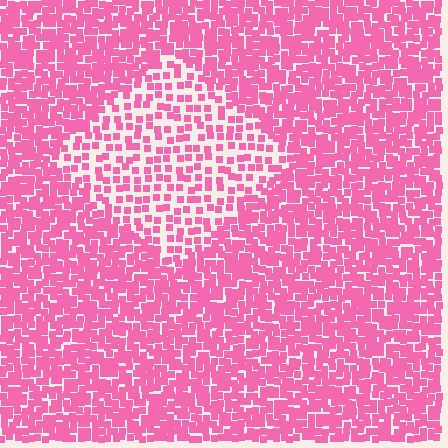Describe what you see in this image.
The image contains small pink elements arranged at two different densities. A diamond-shaped region is visible where the elements are less densely packed than the surrounding area.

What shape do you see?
I see a diamond.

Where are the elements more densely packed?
The elements are more densely packed outside the diamond boundary.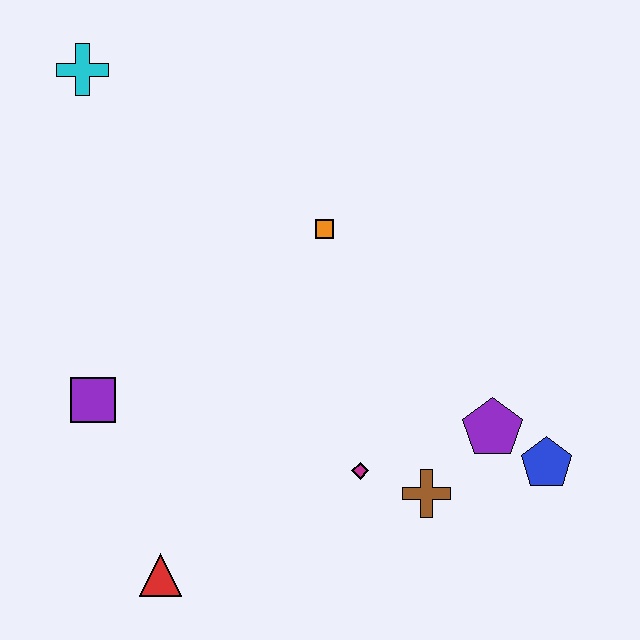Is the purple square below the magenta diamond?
No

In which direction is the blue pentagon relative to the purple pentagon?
The blue pentagon is to the right of the purple pentagon.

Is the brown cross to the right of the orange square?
Yes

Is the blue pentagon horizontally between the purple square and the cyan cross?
No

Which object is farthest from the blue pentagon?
The cyan cross is farthest from the blue pentagon.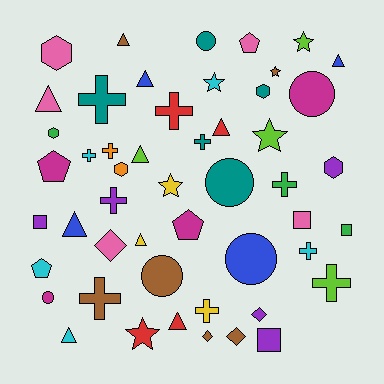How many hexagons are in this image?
There are 5 hexagons.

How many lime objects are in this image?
There are 4 lime objects.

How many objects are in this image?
There are 50 objects.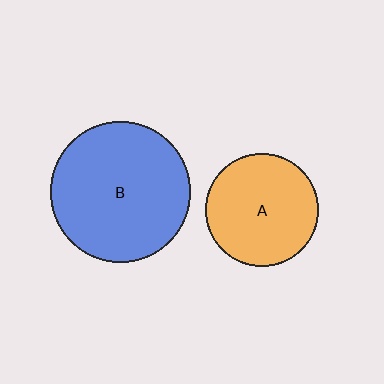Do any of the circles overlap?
No, none of the circles overlap.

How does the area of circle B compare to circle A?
Approximately 1.5 times.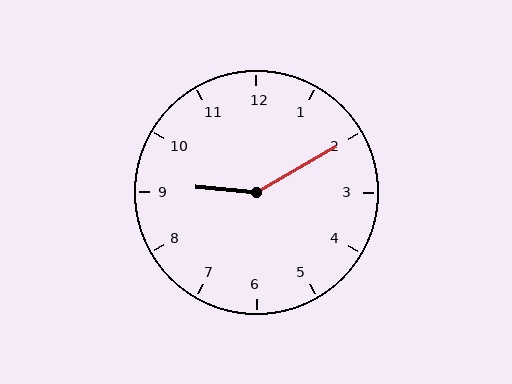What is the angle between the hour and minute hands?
Approximately 145 degrees.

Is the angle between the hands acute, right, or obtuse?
It is obtuse.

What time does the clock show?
9:10.